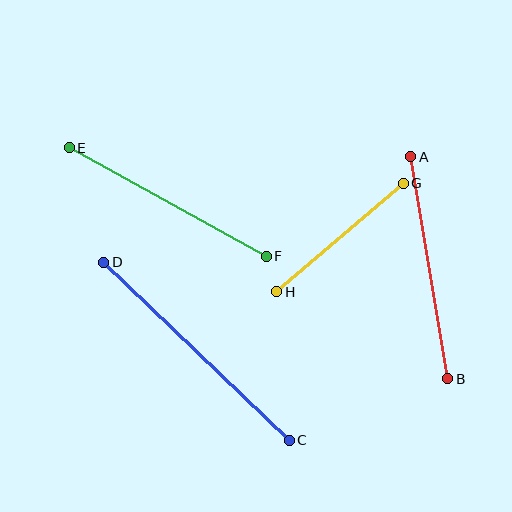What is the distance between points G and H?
The distance is approximately 167 pixels.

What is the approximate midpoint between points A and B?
The midpoint is at approximately (429, 268) pixels.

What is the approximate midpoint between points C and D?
The midpoint is at approximately (196, 351) pixels.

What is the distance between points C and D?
The distance is approximately 257 pixels.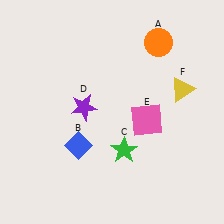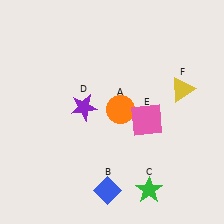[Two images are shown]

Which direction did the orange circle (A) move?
The orange circle (A) moved down.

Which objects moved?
The objects that moved are: the orange circle (A), the blue diamond (B), the green star (C).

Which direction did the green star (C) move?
The green star (C) moved down.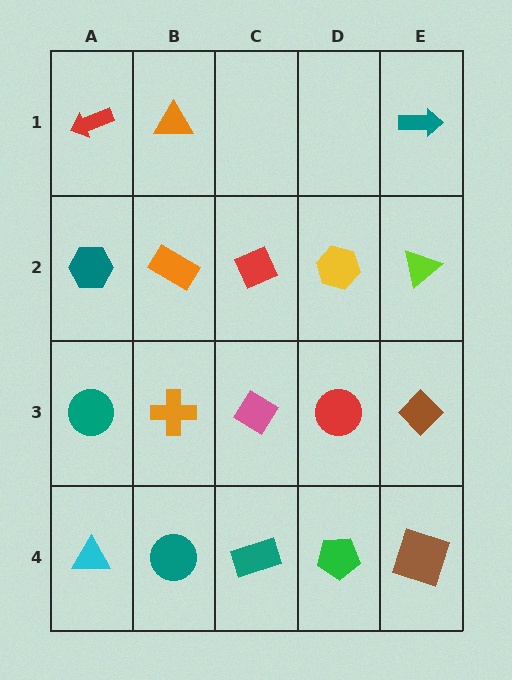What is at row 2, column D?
A yellow hexagon.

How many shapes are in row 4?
5 shapes.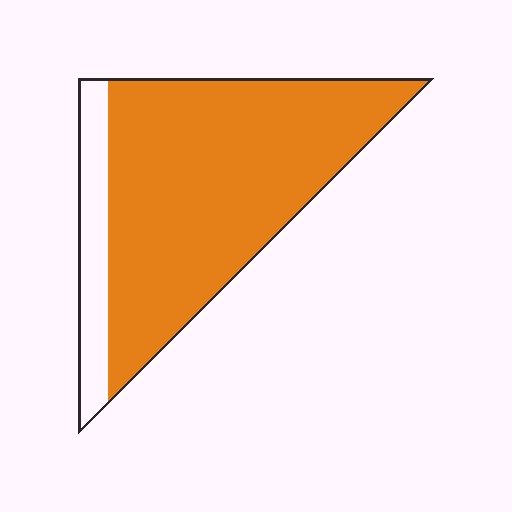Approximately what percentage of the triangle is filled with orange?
Approximately 85%.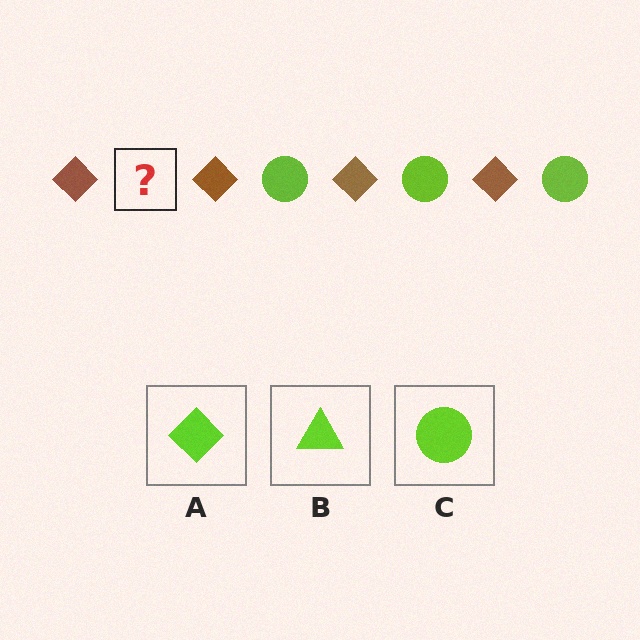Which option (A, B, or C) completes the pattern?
C.